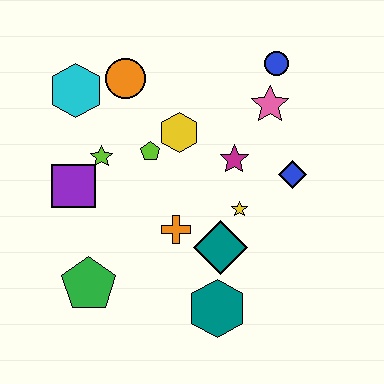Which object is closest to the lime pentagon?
The yellow hexagon is closest to the lime pentagon.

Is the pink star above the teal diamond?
Yes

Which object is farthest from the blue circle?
The green pentagon is farthest from the blue circle.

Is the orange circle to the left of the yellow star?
Yes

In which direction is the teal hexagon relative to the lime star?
The teal hexagon is below the lime star.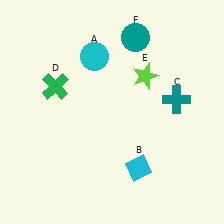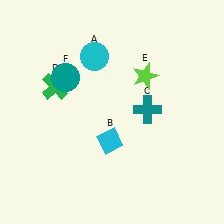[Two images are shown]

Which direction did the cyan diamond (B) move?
The cyan diamond (B) moved left.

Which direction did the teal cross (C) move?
The teal cross (C) moved left.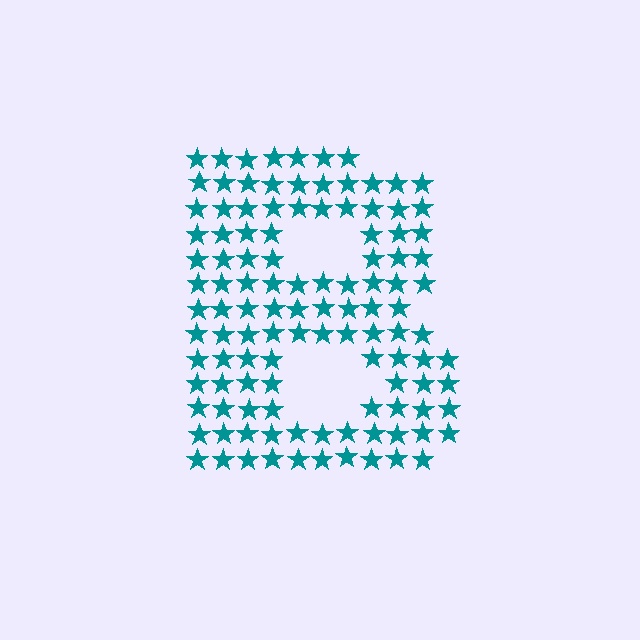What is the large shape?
The large shape is the letter B.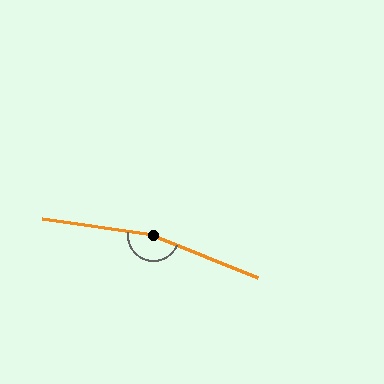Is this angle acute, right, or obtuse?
It is obtuse.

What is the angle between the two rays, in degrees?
Approximately 166 degrees.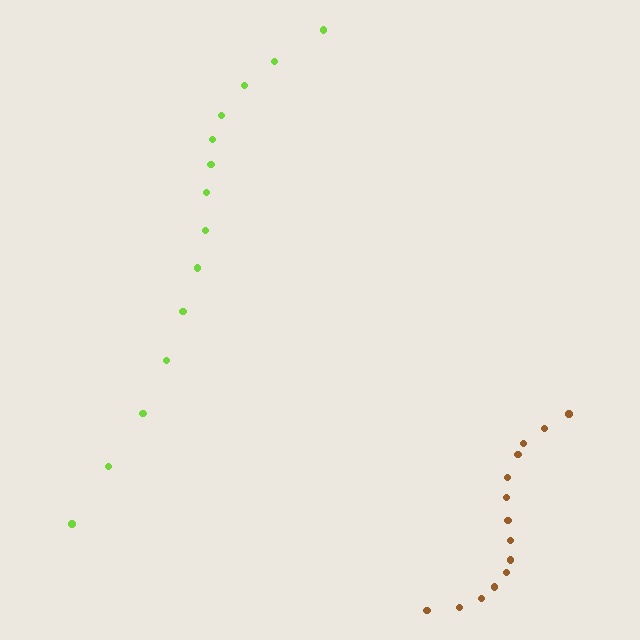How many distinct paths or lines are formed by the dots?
There are 2 distinct paths.